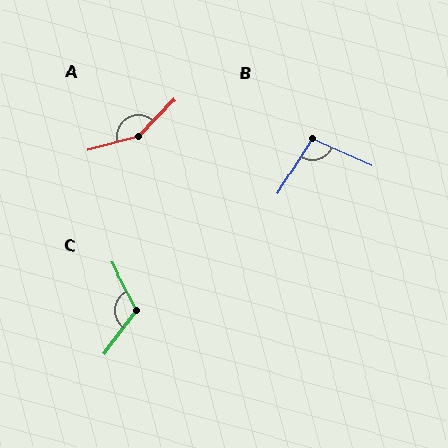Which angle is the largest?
A, at approximately 150 degrees.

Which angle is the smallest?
B, at approximately 97 degrees.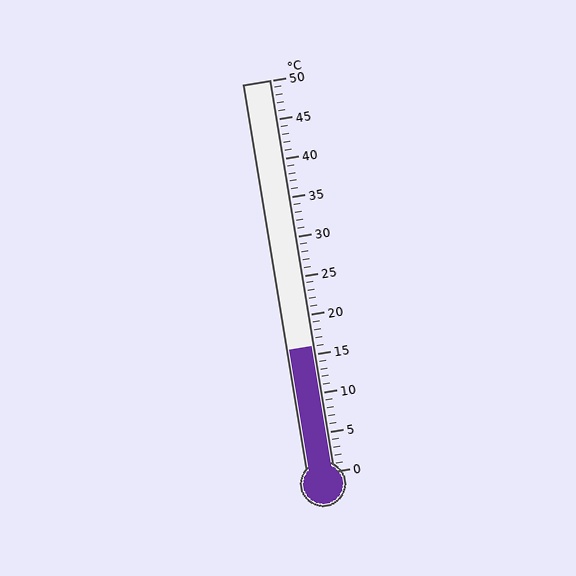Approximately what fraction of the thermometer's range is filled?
The thermometer is filled to approximately 30% of its range.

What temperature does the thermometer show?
The thermometer shows approximately 16°C.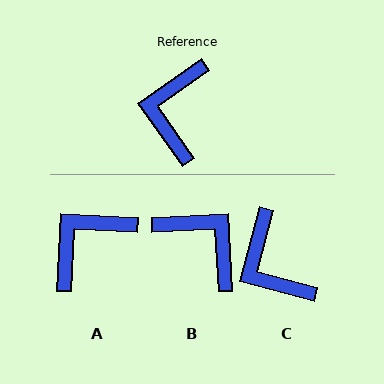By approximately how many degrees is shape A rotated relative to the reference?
Approximately 38 degrees clockwise.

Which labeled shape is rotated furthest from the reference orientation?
B, about 122 degrees away.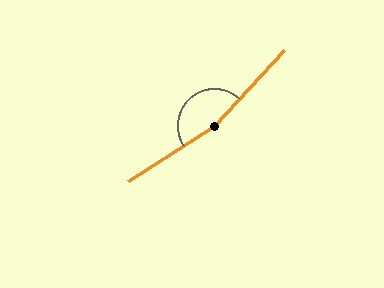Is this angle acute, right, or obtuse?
It is obtuse.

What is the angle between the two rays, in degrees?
Approximately 165 degrees.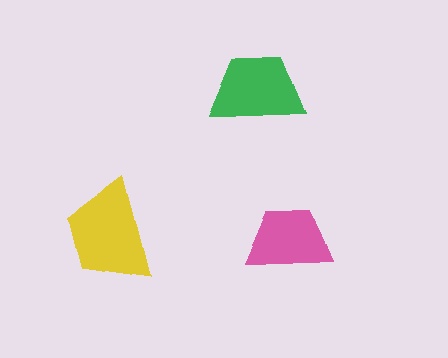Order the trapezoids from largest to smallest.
the yellow one, the green one, the pink one.